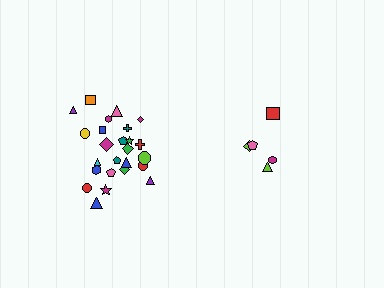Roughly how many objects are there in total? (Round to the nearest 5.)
Roughly 30 objects in total.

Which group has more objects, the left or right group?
The left group.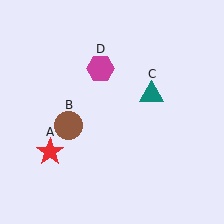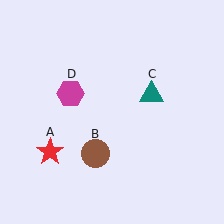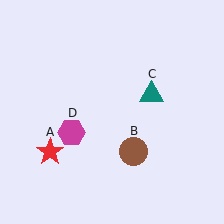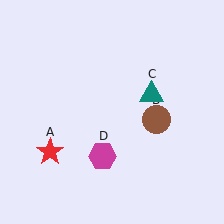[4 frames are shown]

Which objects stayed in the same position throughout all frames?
Red star (object A) and teal triangle (object C) remained stationary.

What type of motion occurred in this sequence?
The brown circle (object B), magenta hexagon (object D) rotated counterclockwise around the center of the scene.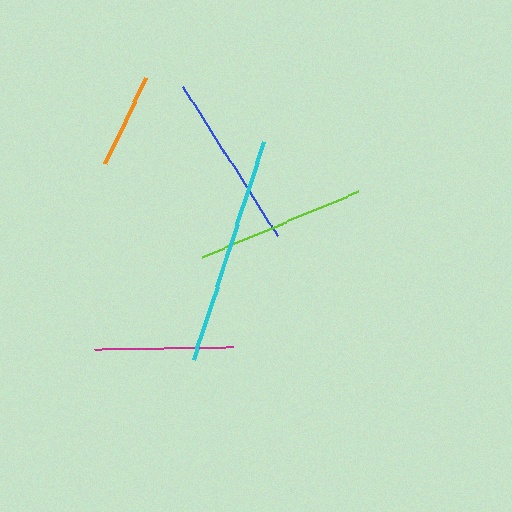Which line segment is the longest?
The cyan line is the longest at approximately 229 pixels.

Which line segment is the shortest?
The orange line is the shortest at approximately 96 pixels.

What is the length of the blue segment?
The blue segment is approximately 176 pixels long.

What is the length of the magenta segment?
The magenta segment is approximately 139 pixels long.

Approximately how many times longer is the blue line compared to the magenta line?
The blue line is approximately 1.3 times the length of the magenta line.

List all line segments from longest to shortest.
From longest to shortest: cyan, blue, lime, magenta, orange.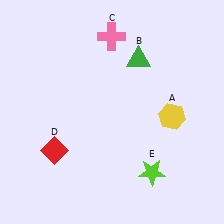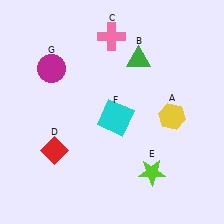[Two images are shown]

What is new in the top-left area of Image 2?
A magenta circle (G) was added in the top-left area of Image 2.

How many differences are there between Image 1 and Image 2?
There are 2 differences between the two images.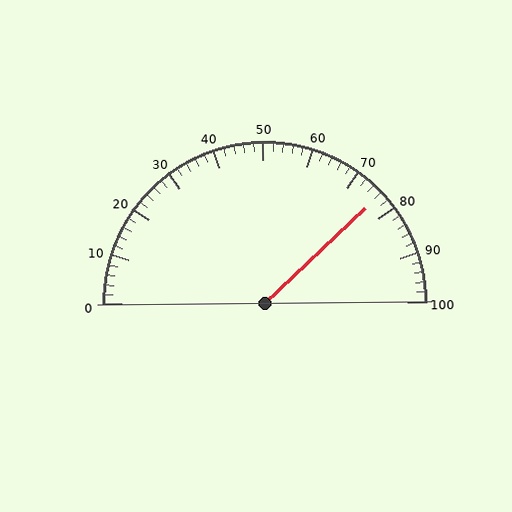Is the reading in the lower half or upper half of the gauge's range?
The reading is in the upper half of the range (0 to 100).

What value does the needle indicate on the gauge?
The needle indicates approximately 76.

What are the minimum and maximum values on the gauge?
The gauge ranges from 0 to 100.